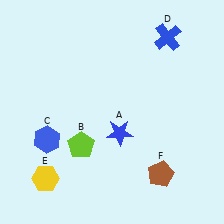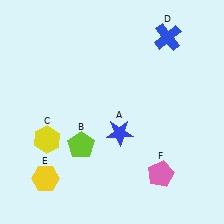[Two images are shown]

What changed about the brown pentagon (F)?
In Image 1, F is brown. In Image 2, it changed to pink.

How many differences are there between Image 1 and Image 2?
There are 2 differences between the two images.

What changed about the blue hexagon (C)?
In Image 1, C is blue. In Image 2, it changed to yellow.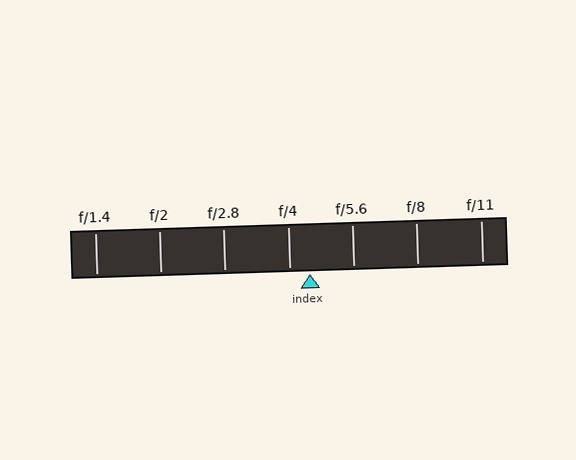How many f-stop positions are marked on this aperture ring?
There are 7 f-stop positions marked.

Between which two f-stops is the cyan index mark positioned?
The index mark is between f/4 and f/5.6.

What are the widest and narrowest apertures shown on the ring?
The widest aperture shown is f/1.4 and the narrowest is f/11.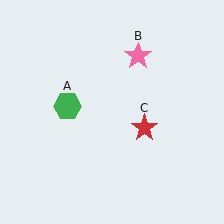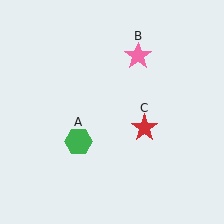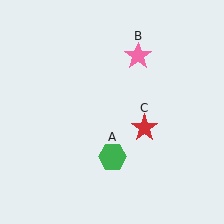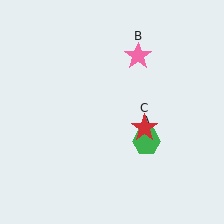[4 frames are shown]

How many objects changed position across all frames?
1 object changed position: green hexagon (object A).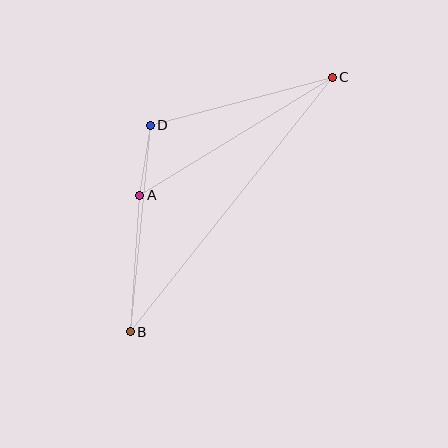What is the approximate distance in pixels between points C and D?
The distance between C and D is approximately 188 pixels.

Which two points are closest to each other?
Points A and D are closest to each other.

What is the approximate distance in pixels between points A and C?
The distance between A and C is approximately 226 pixels.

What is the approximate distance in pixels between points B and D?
The distance between B and D is approximately 208 pixels.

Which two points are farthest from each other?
Points B and C are farthest from each other.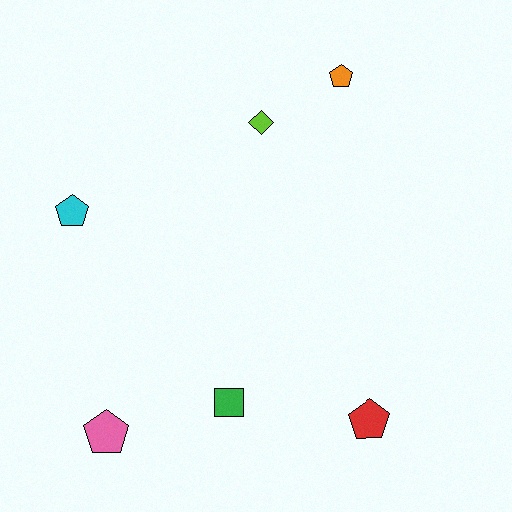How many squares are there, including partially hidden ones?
There is 1 square.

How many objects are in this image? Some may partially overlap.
There are 6 objects.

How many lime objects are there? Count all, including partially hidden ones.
There is 1 lime object.